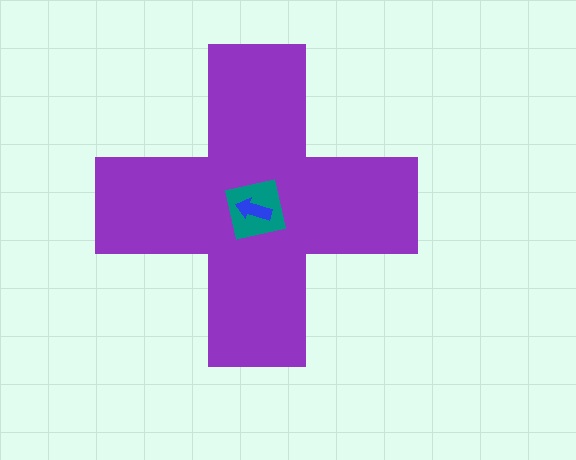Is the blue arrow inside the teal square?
Yes.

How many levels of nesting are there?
3.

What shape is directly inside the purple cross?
The teal square.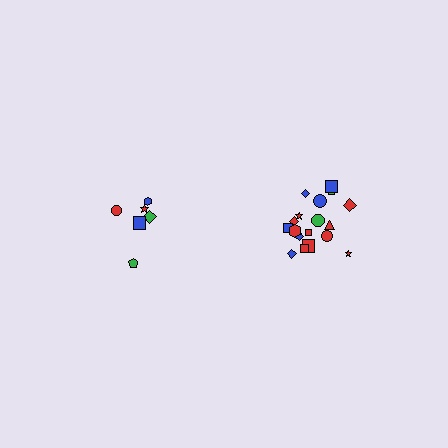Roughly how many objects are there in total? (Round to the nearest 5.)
Roughly 25 objects in total.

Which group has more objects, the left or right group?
The right group.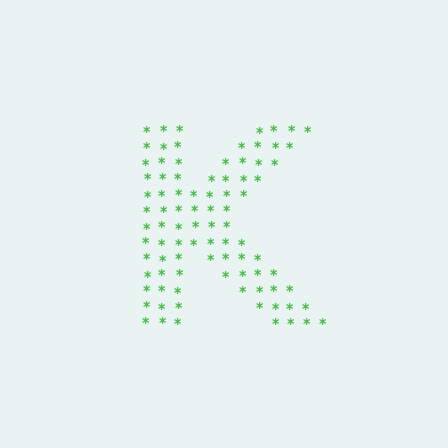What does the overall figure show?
The overall figure shows the letter K.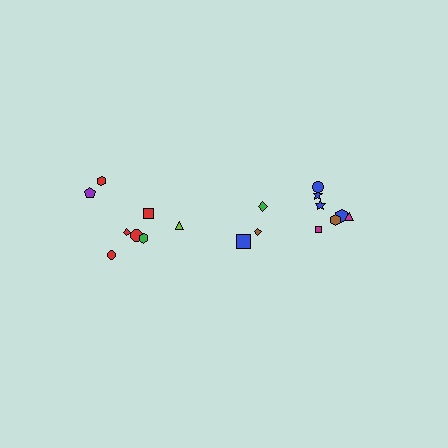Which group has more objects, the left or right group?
The right group.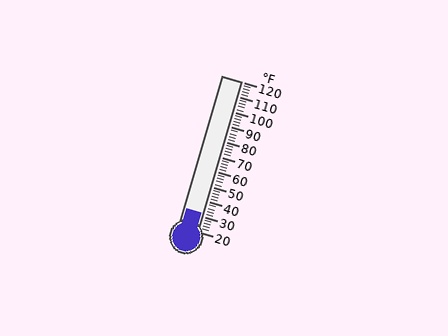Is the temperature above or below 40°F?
The temperature is below 40°F.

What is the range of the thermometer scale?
The thermometer scale ranges from 20°F to 120°F.